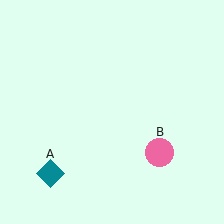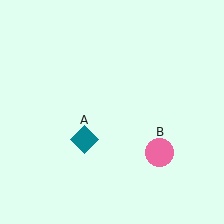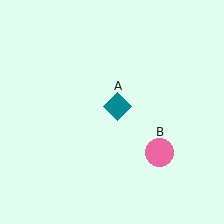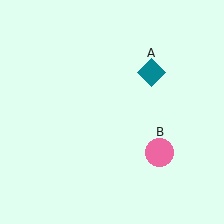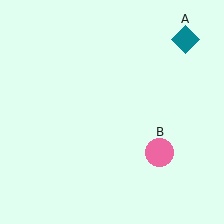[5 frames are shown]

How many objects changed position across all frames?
1 object changed position: teal diamond (object A).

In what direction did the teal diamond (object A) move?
The teal diamond (object A) moved up and to the right.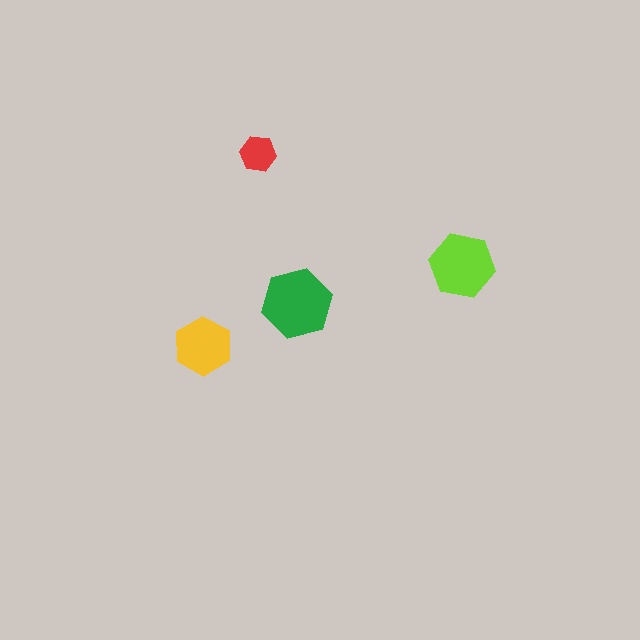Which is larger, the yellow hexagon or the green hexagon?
The green one.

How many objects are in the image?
There are 4 objects in the image.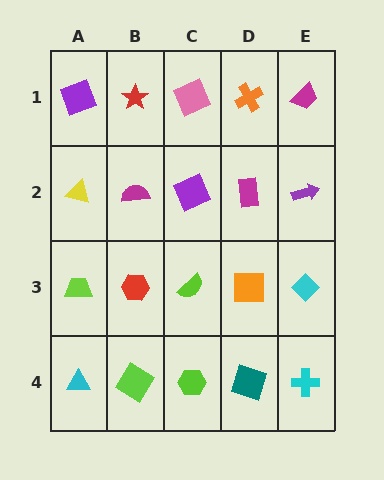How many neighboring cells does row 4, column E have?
2.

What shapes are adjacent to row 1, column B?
A magenta semicircle (row 2, column B), a purple square (row 1, column A), a pink square (row 1, column C).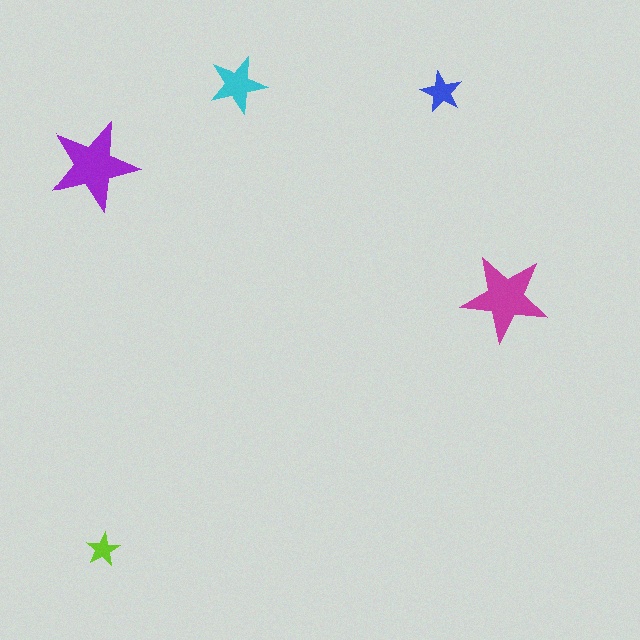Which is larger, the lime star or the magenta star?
The magenta one.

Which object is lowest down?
The lime star is bottommost.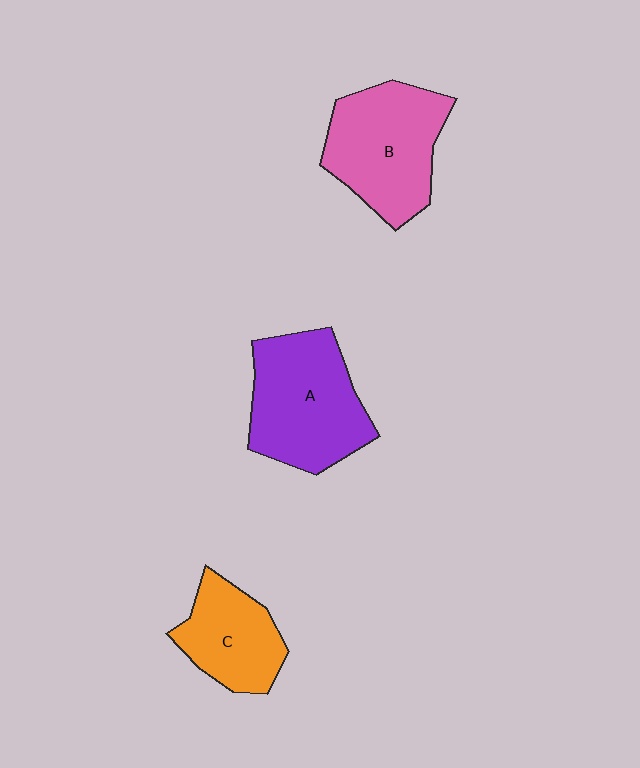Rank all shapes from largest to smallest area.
From largest to smallest: A (purple), B (pink), C (orange).